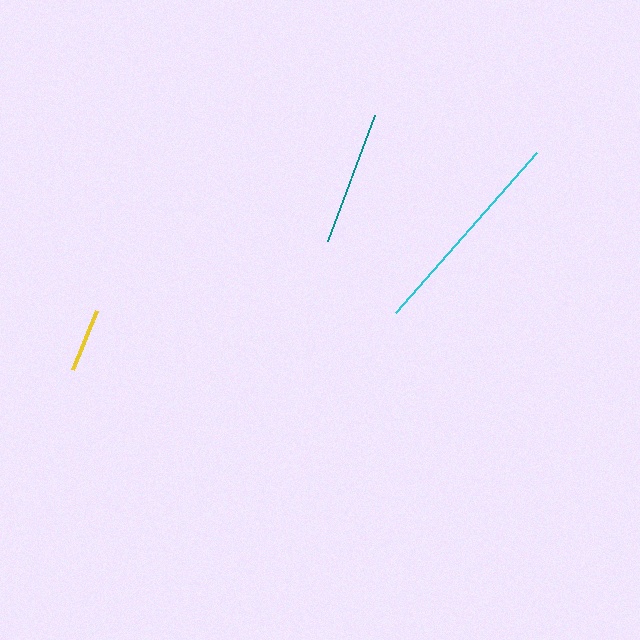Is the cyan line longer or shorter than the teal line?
The cyan line is longer than the teal line.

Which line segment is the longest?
The cyan line is the longest at approximately 214 pixels.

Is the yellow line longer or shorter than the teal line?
The teal line is longer than the yellow line.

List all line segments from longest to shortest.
From longest to shortest: cyan, teal, yellow.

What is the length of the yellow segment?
The yellow segment is approximately 65 pixels long.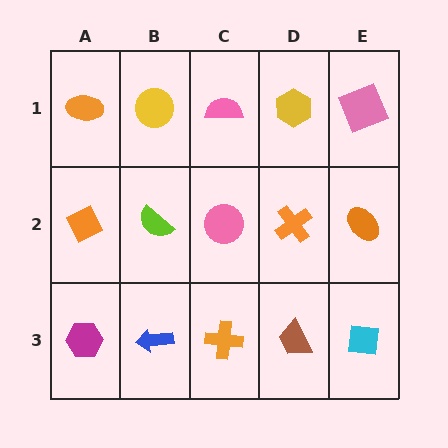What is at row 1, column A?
An orange ellipse.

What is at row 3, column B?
A blue arrow.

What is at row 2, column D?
An orange cross.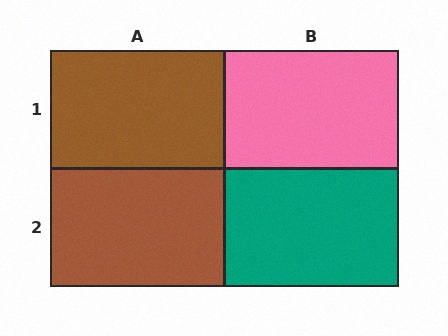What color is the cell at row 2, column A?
Brown.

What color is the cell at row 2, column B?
Teal.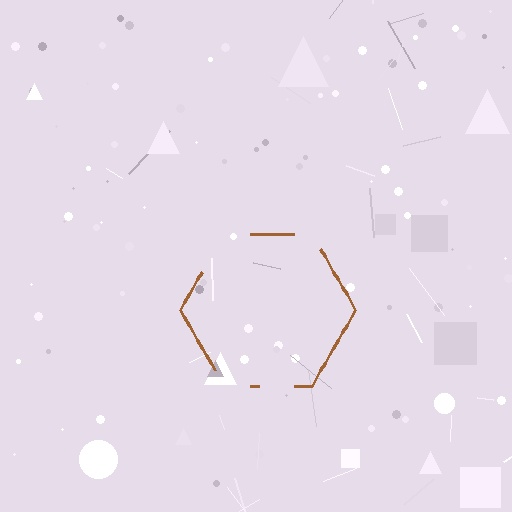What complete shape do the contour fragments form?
The contour fragments form a hexagon.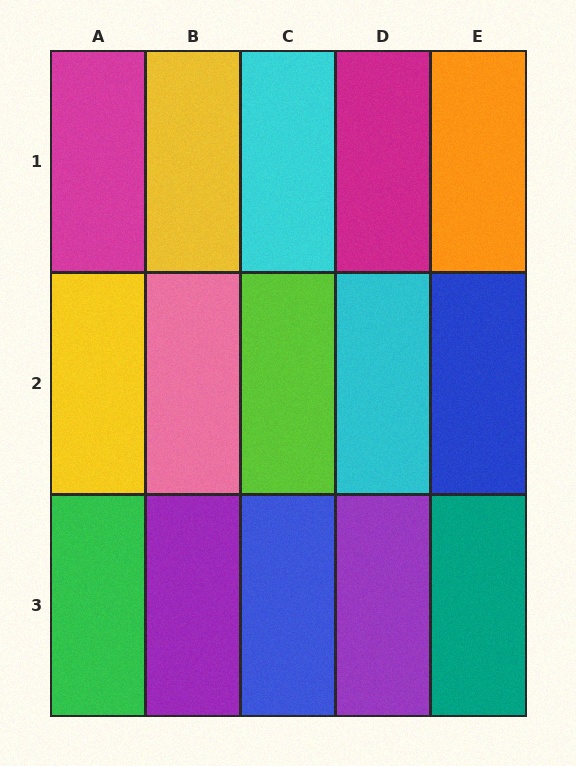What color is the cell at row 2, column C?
Lime.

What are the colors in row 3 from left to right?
Green, purple, blue, purple, teal.